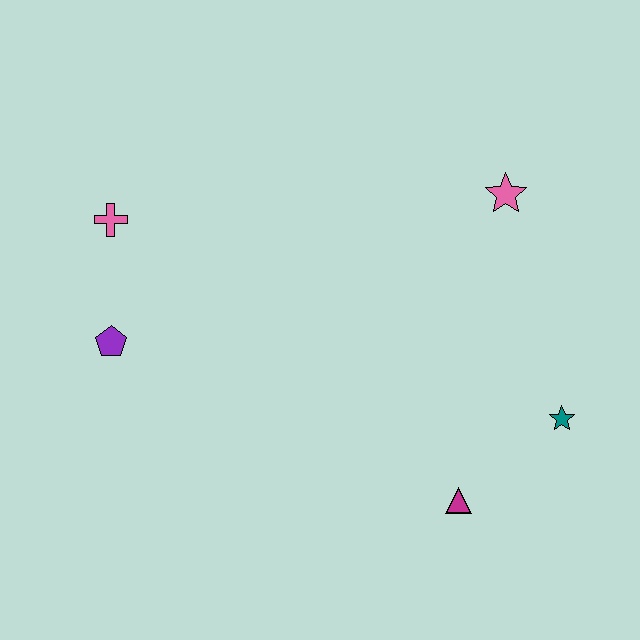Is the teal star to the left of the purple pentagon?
No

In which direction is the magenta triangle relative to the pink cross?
The magenta triangle is to the right of the pink cross.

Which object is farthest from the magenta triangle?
The pink cross is farthest from the magenta triangle.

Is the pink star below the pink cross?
No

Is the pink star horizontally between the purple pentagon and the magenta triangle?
No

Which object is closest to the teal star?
The magenta triangle is closest to the teal star.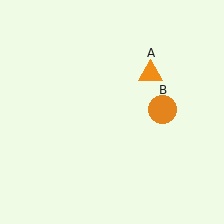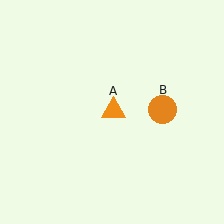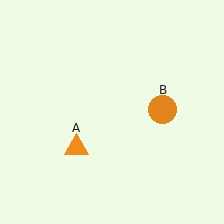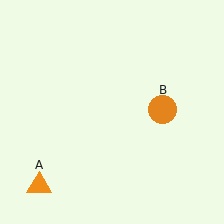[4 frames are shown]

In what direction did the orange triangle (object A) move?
The orange triangle (object A) moved down and to the left.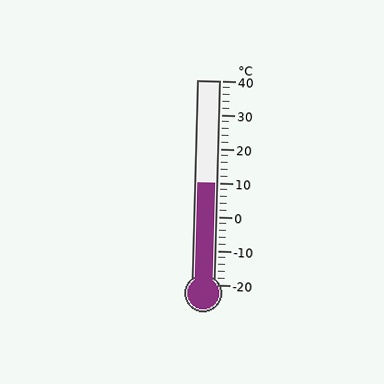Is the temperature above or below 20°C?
The temperature is below 20°C.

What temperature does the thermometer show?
The thermometer shows approximately 10°C.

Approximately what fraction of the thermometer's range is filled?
The thermometer is filled to approximately 50% of its range.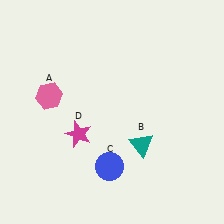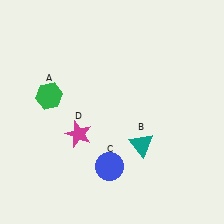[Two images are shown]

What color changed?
The hexagon (A) changed from pink in Image 1 to green in Image 2.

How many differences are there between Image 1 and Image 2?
There is 1 difference between the two images.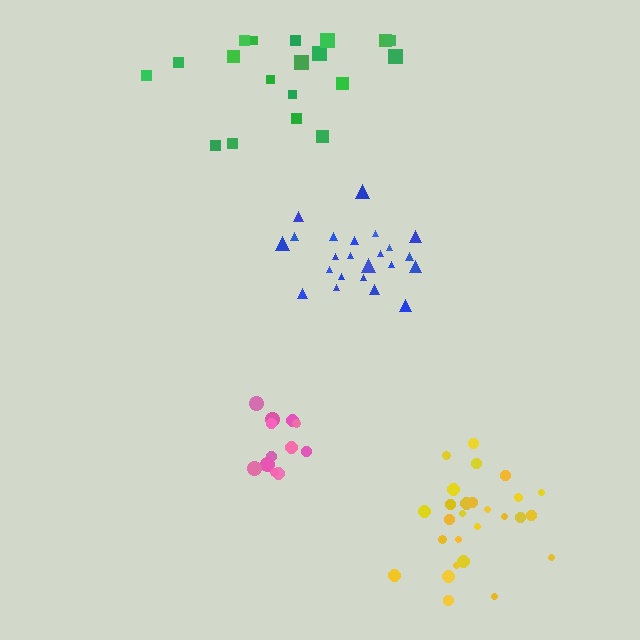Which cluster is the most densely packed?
Blue.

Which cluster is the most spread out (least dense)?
Green.